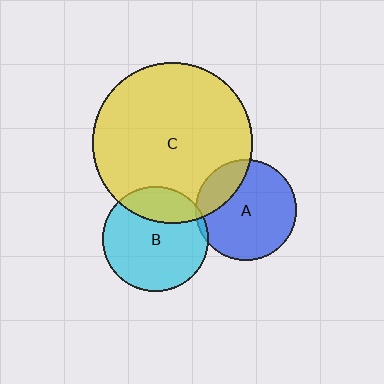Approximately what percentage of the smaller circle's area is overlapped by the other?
Approximately 25%.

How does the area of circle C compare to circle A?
Approximately 2.5 times.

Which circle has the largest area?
Circle C (yellow).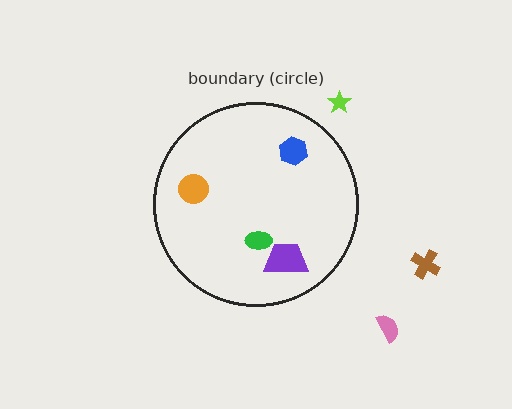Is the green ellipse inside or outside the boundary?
Inside.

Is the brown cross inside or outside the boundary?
Outside.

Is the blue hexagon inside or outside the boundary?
Inside.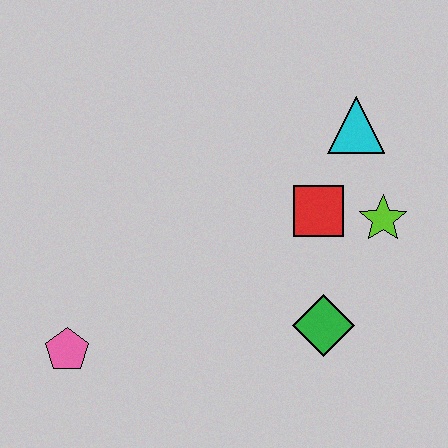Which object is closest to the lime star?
The red square is closest to the lime star.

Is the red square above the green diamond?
Yes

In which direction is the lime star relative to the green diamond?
The lime star is above the green diamond.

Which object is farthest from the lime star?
The pink pentagon is farthest from the lime star.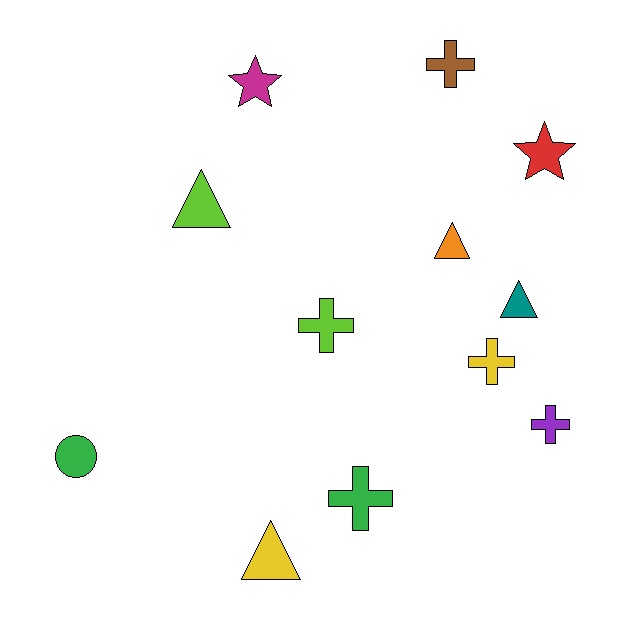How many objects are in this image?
There are 12 objects.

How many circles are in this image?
There is 1 circle.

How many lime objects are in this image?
There are 2 lime objects.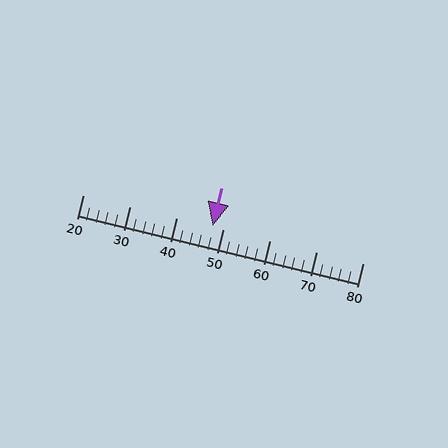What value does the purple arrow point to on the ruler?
The purple arrow points to approximately 48.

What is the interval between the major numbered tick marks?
The major tick marks are spaced 10 units apart.